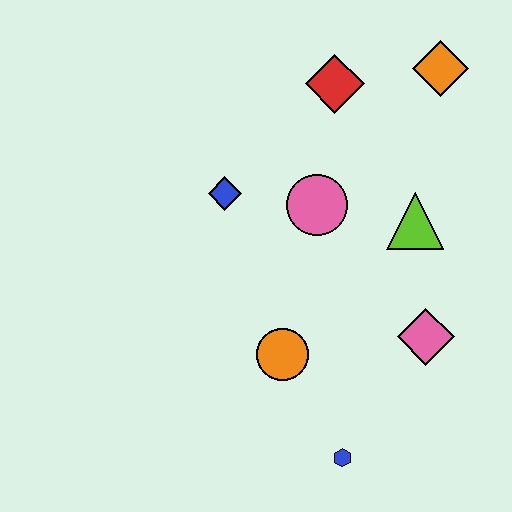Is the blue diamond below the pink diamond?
No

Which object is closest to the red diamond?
The orange diamond is closest to the red diamond.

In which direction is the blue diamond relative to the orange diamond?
The blue diamond is to the left of the orange diamond.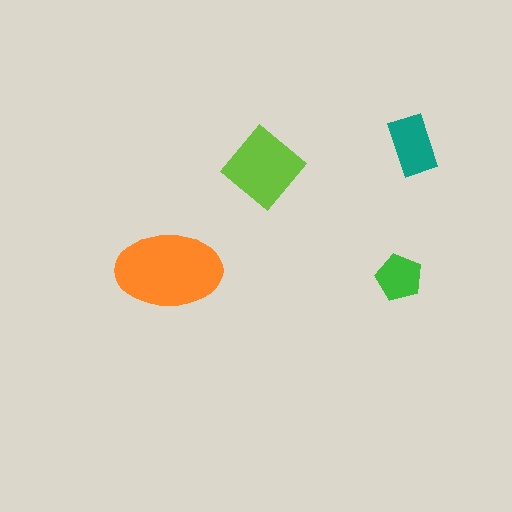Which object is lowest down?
The green pentagon is bottommost.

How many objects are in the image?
There are 4 objects in the image.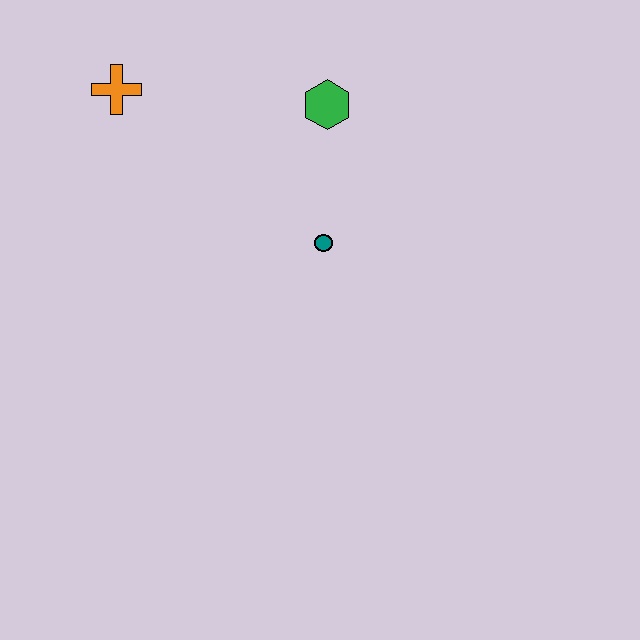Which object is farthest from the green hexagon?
The orange cross is farthest from the green hexagon.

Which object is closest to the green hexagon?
The teal circle is closest to the green hexagon.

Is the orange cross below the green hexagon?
No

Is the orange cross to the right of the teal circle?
No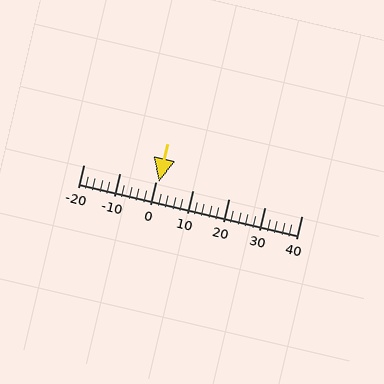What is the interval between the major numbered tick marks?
The major tick marks are spaced 10 units apart.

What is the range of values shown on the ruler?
The ruler shows values from -20 to 40.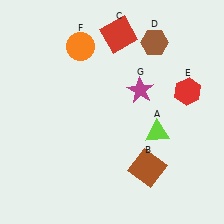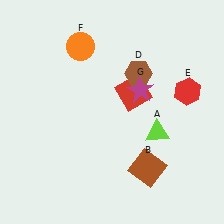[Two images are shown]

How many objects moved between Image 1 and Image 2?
2 objects moved between the two images.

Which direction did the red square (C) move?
The red square (C) moved down.